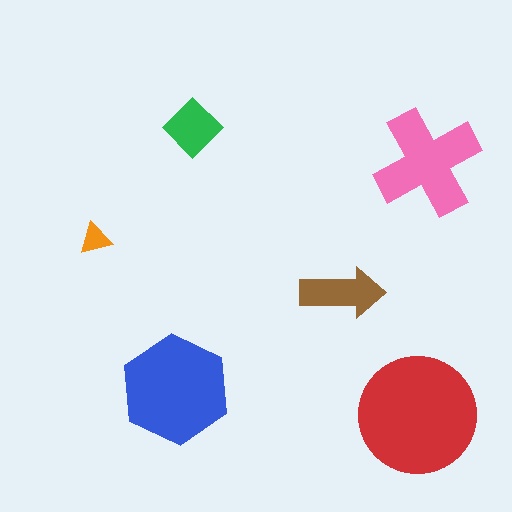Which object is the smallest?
The orange triangle.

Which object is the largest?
The red circle.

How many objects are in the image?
There are 6 objects in the image.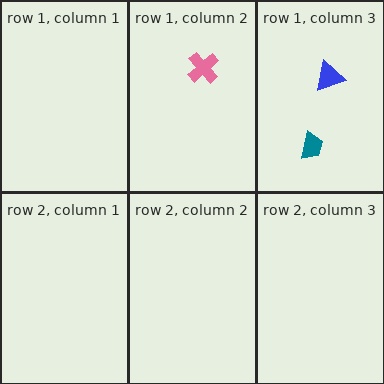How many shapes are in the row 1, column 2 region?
1.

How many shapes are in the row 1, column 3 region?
2.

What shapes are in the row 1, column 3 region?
The teal trapezoid, the blue triangle.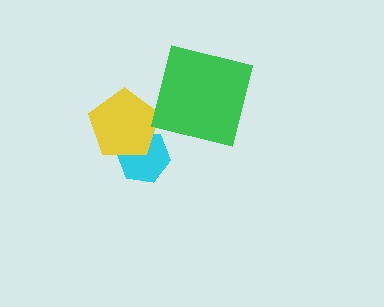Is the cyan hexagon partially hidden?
Yes, it is partially covered by another shape.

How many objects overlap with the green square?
0 objects overlap with the green square.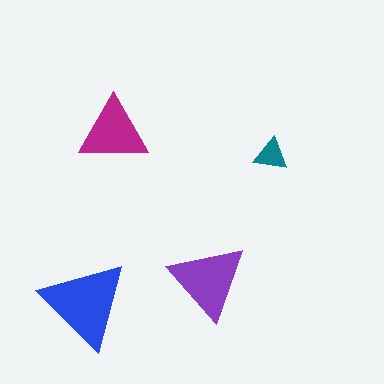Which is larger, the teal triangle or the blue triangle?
The blue one.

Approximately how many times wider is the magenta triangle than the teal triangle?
About 2 times wider.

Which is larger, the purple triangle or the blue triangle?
The blue one.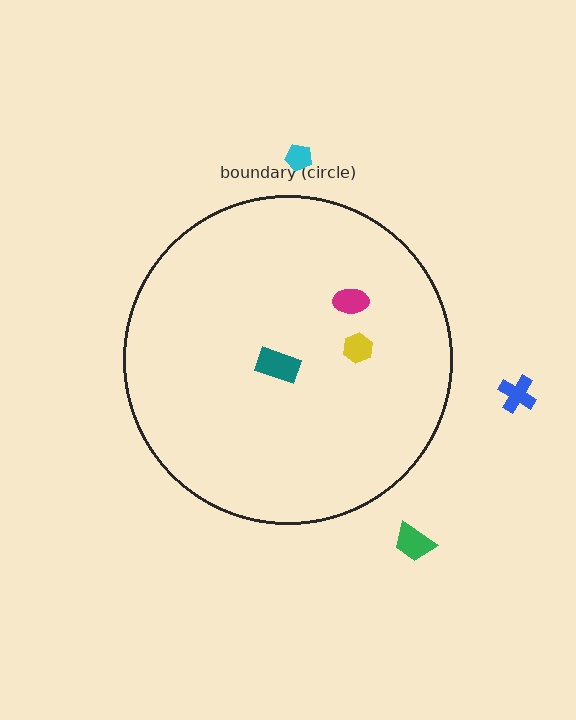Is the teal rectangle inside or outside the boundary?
Inside.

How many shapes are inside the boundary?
3 inside, 3 outside.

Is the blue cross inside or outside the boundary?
Outside.